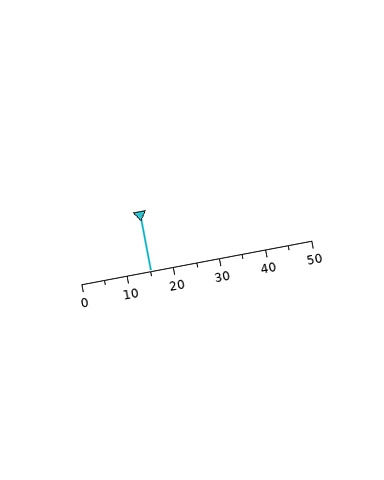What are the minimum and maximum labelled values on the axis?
The axis runs from 0 to 50.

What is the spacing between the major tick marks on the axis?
The major ticks are spaced 10 apart.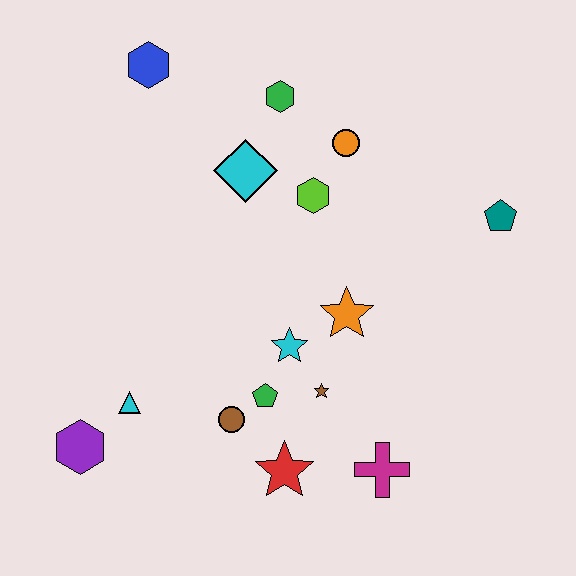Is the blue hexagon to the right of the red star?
No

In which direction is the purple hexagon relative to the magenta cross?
The purple hexagon is to the left of the magenta cross.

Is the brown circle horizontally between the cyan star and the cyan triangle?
Yes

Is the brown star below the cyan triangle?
No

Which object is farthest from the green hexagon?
The purple hexagon is farthest from the green hexagon.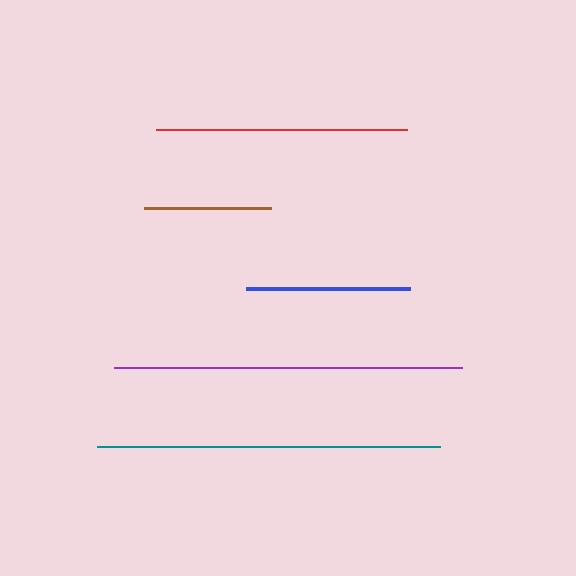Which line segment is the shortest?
The brown line is the shortest at approximately 127 pixels.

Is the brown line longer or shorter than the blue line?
The blue line is longer than the brown line.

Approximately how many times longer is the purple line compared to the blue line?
The purple line is approximately 2.1 times the length of the blue line.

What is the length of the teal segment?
The teal segment is approximately 343 pixels long.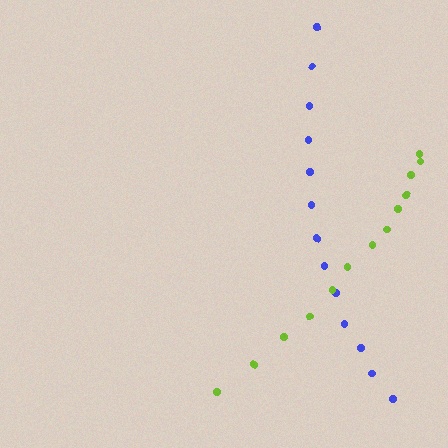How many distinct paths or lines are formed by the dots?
There are 2 distinct paths.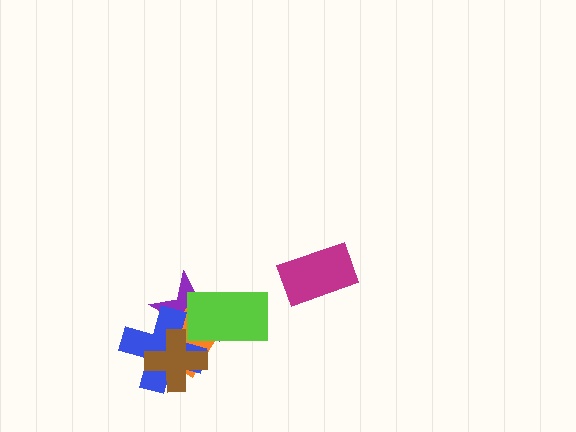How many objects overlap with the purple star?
4 objects overlap with the purple star.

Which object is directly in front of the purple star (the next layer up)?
The orange rectangle is directly in front of the purple star.